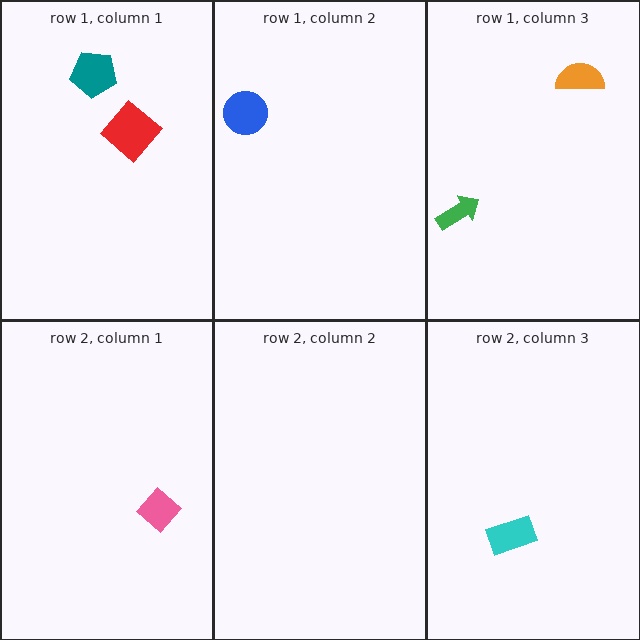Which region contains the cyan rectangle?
The row 2, column 3 region.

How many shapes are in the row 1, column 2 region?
1.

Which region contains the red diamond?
The row 1, column 1 region.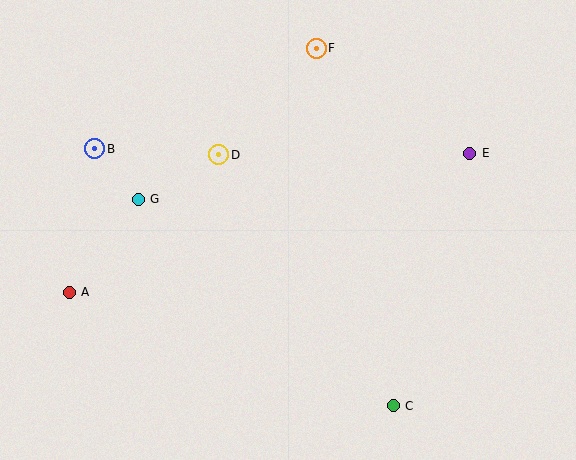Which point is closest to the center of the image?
Point D at (219, 155) is closest to the center.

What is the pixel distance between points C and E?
The distance between C and E is 264 pixels.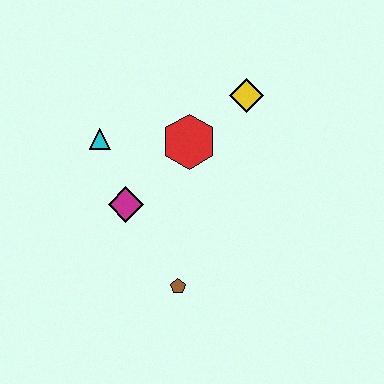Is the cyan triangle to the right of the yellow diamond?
No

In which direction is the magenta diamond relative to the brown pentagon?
The magenta diamond is above the brown pentagon.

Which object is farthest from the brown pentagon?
The yellow diamond is farthest from the brown pentagon.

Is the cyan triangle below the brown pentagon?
No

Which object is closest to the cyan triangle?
The magenta diamond is closest to the cyan triangle.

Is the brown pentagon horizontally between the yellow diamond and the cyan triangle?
Yes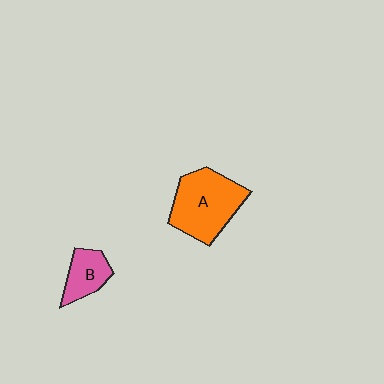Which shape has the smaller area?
Shape B (pink).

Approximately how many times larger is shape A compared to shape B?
Approximately 2.1 times.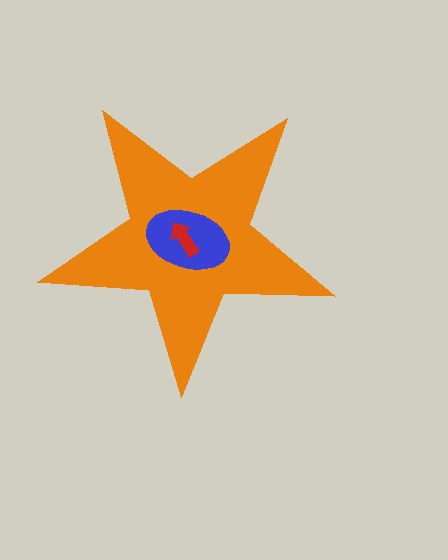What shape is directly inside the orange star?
The blue ellipse.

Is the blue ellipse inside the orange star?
Yes.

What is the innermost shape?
The red arrow.